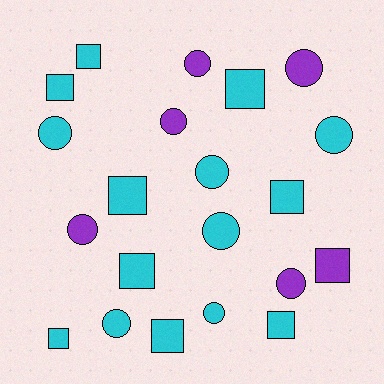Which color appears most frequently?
Cyan, with 15 objects.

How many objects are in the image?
There are 21 objects.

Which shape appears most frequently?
Circle, with 11 objects.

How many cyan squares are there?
There are 9 cyan squares.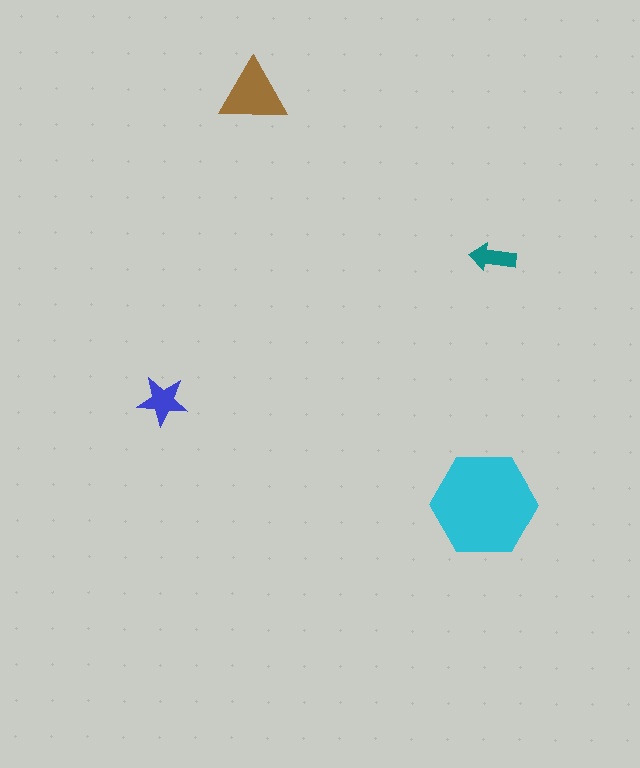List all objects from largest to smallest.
The cyan hexagon, the brown triangle, the blue star, the teal arrow.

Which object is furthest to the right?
The teal arrow is rightmost.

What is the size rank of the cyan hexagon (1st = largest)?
1st.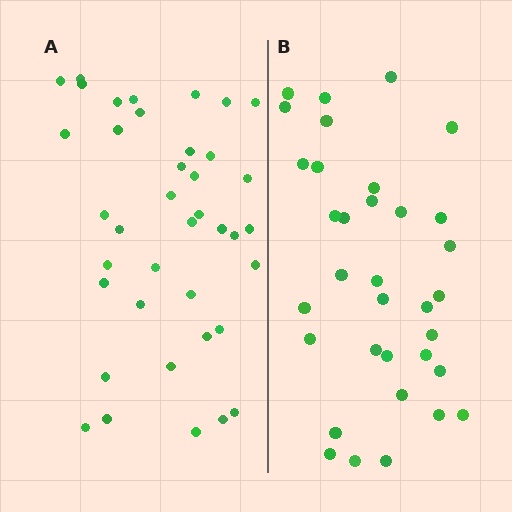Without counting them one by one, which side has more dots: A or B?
Region A (the left region) has more dots.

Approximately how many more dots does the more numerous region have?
Region A has about 5 more dots than region B.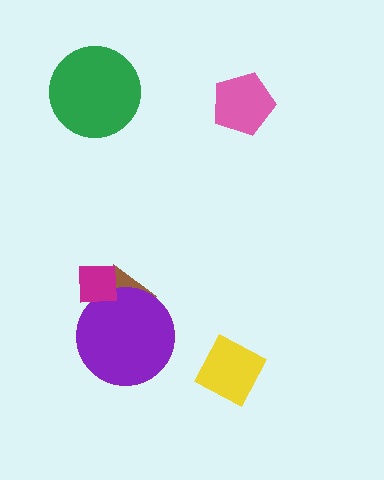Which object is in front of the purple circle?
The magenta square is in front of the purple circle.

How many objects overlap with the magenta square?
2 objects overlap with the magenta square.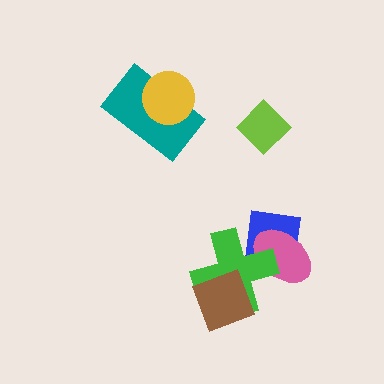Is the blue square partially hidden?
Yes, it is partially covered by another shape.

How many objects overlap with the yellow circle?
1 object overlaps with the yellow circle.